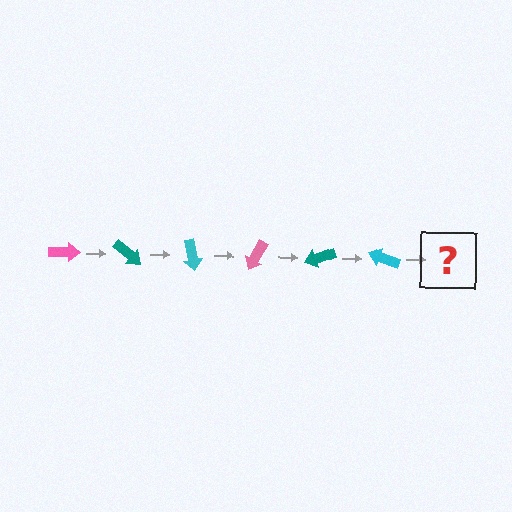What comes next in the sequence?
The next element should be a pink arrow, rotated 240 degrees from the start.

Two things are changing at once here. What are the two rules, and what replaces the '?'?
The two rules are that it rotates 40 degrees each step and the color cycles through pink, teal, and cyan. The '?' should be a pink arrow, rotated 240 degrees from the start.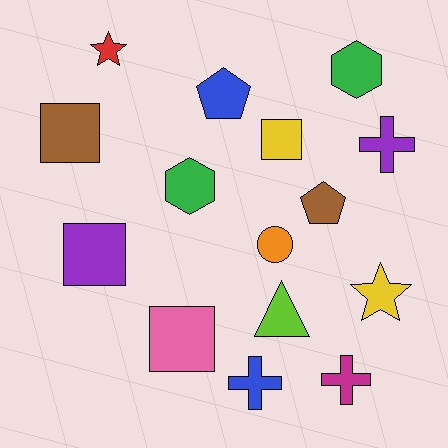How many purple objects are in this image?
There are 2 purple objects.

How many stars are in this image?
There are 2 stars.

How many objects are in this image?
There are 15 objects.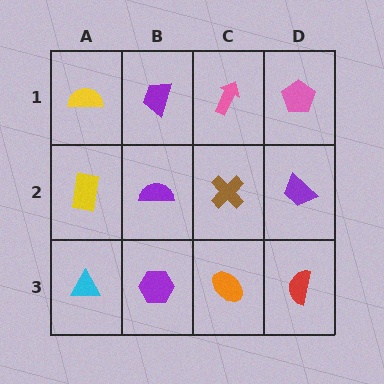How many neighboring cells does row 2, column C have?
4.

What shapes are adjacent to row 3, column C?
A brown cross (row 2, column C), a purple hexagon (row 3, column B), a red semicircle (row 3, column D).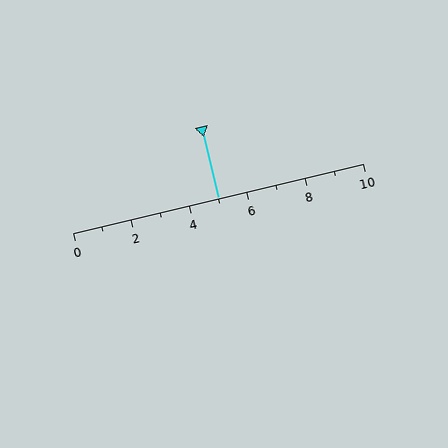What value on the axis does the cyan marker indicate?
The marker indicates approximately 5.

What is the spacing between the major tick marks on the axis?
The major ticks are spaced 2 apart.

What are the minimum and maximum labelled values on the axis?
The axis runs from 0 to 10.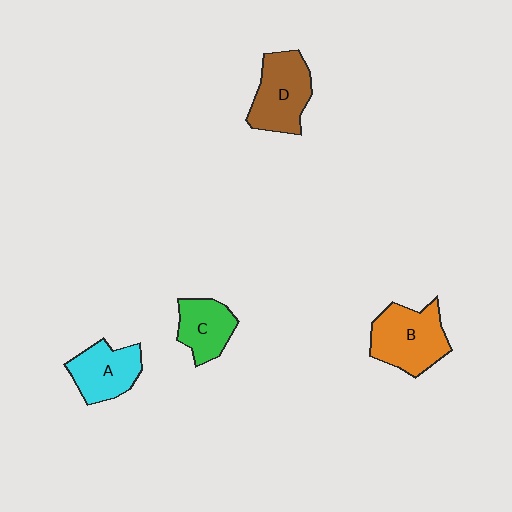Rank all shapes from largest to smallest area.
From largest to smallest: B (orange), D (brown), A (cyan), C (green).